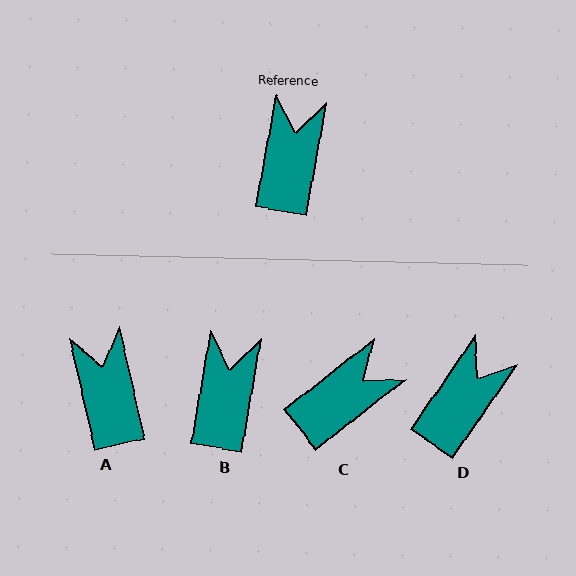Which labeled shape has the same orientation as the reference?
B.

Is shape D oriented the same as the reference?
No, it is off by about 25 degrees.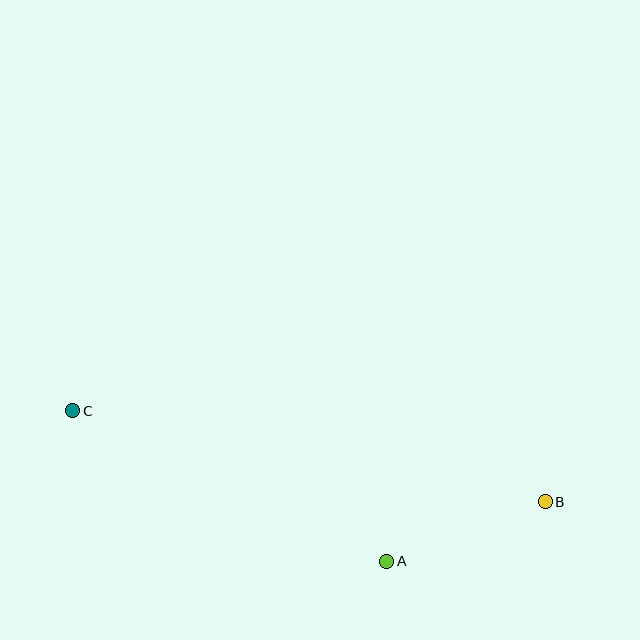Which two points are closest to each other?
Points A and B are closest to each other.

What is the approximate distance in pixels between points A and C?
The distance between A and C is approximately 348 pixels.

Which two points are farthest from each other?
Points B and C are farthest from each other.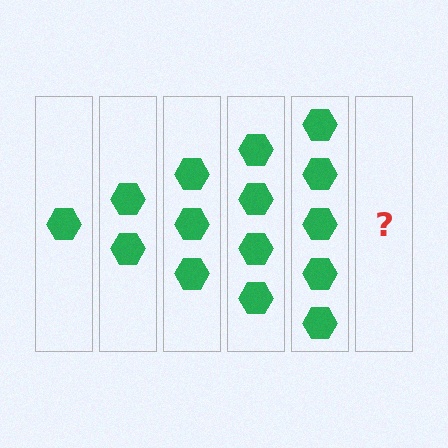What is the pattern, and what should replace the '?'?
The pattern is that each step adds one more hexagon. The '?' should be 6 hexagons.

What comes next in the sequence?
The next element should be 6 hexagons.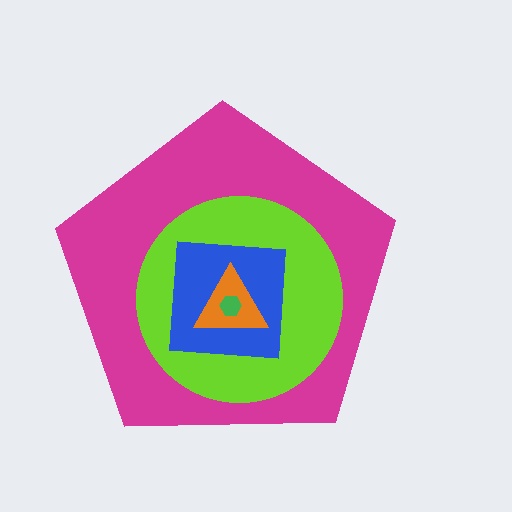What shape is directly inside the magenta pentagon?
The lime circle.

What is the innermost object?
The green hexagon.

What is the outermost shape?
The magenta pentagon.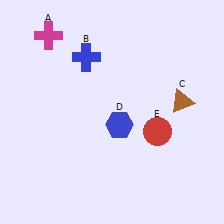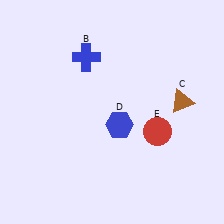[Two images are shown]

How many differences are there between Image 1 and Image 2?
There is 1 difference between the two images.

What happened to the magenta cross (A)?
The magenta cross (A) was removed in Image 2. It was in the top-left area of Image 1.